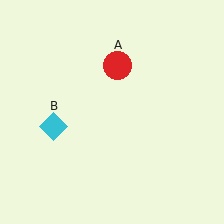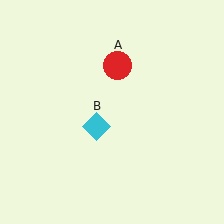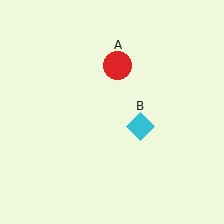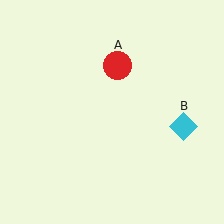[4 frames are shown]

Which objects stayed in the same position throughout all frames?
Red circle (object A) remained stationary.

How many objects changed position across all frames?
1 object changed position: cyan diamond (object B).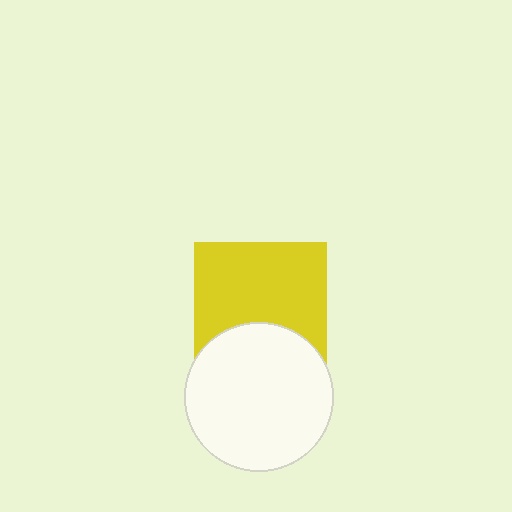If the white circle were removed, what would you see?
You would see the complete yellow square.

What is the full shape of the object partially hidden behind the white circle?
The partially hidden object is a yellow square.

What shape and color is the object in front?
The object in front is a white circle.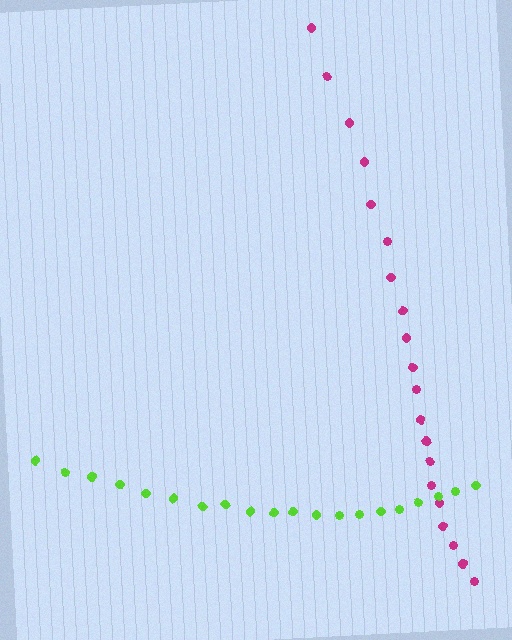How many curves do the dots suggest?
There are 2 distinct paths.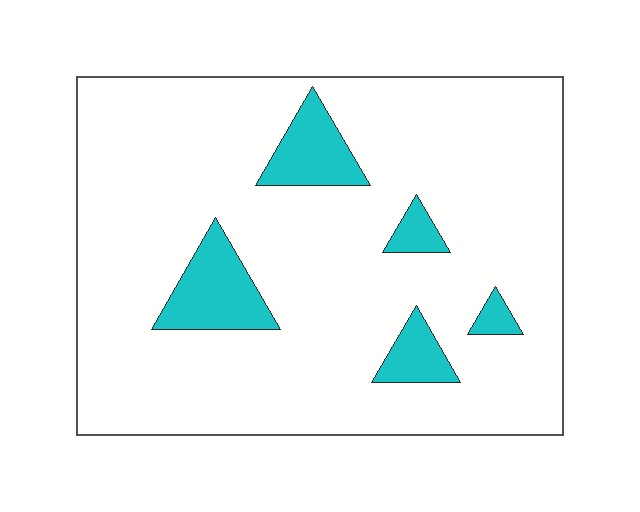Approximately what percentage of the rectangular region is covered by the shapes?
Approximately 10%.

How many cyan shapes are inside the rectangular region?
5.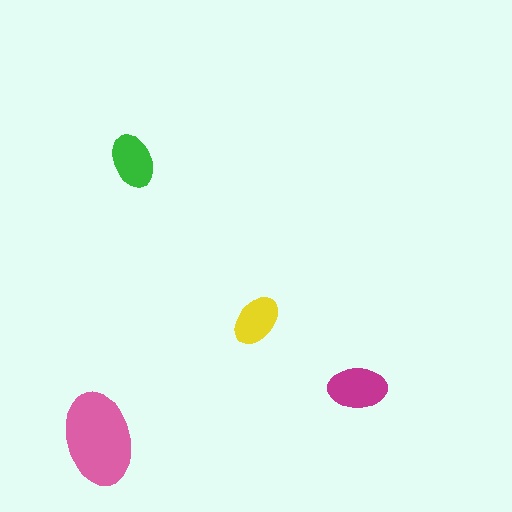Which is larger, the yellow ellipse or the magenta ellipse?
The magenta one.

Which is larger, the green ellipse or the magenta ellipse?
The magenta one.